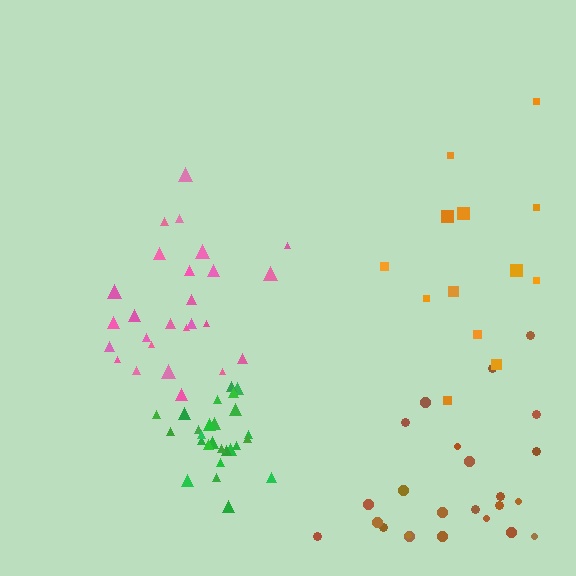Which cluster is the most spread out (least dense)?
Orange.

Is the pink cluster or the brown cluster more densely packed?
Pink.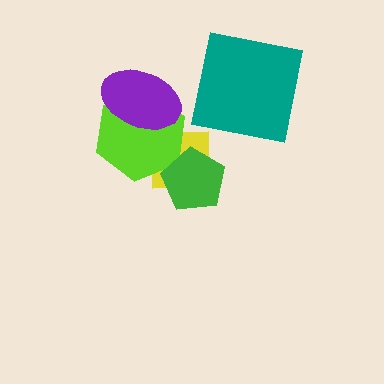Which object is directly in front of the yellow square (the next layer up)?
The lime hexagon is directly in front of the yellow square.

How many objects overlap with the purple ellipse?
1 object overlaps with the purple ellipse.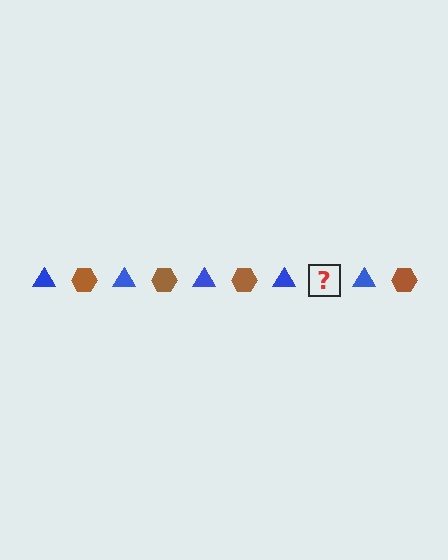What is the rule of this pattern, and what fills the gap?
The rule is that the pattern alternates between blue triangle and brown hexagon. The gap should be filled with a brown hexagon.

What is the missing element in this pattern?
The missing element is a brown hexagon.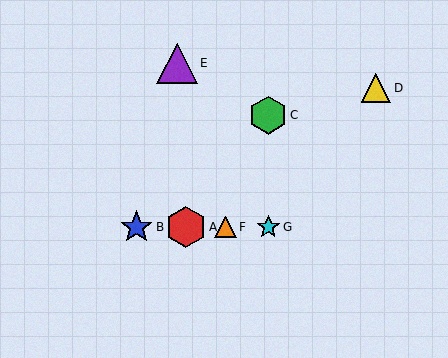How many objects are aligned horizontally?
4 objects (A, B, F, G) are aligned horizontally.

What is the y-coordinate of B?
Object B is at y≈227.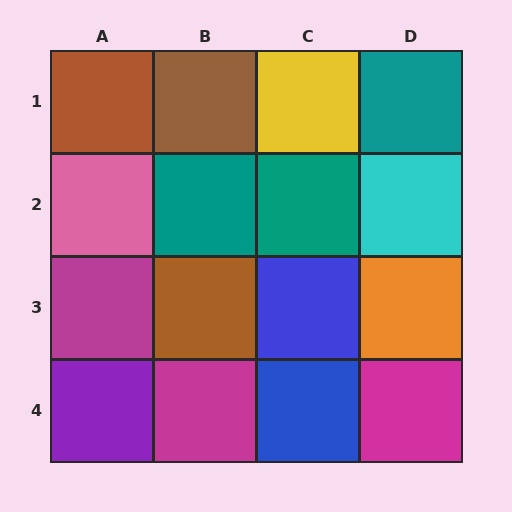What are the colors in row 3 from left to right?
Magenta, brown, blue, orange.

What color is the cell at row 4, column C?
Blue.